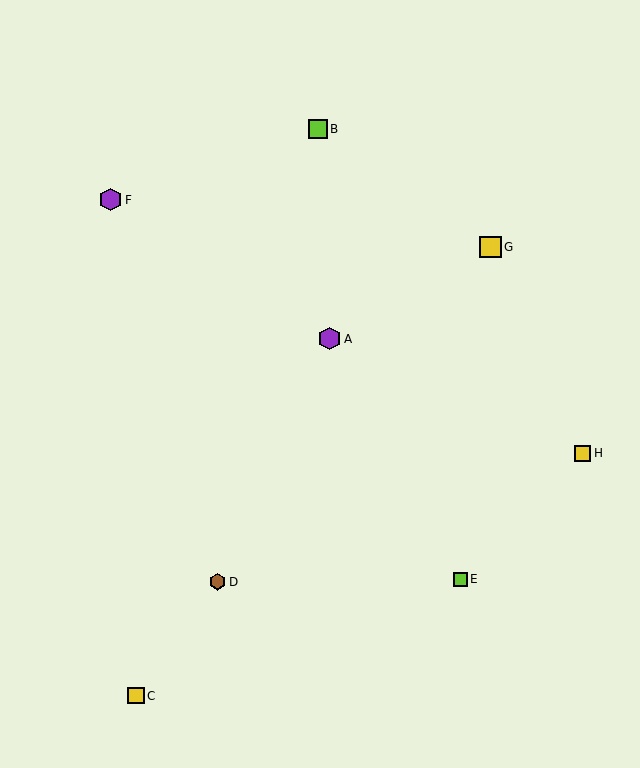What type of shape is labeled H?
Shape H is a yellow square.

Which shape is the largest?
The purple hexagon (labeled F) is the largest.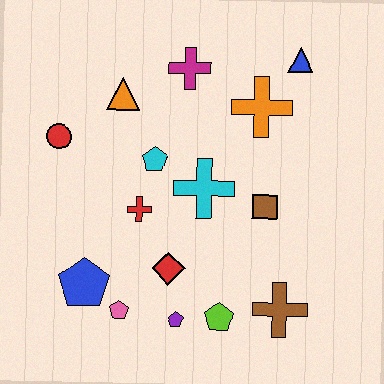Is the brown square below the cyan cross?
Yes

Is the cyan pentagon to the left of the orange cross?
Yes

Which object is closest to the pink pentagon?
The blue pentagon is closest to the pink pentagon.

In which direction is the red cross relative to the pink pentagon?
The red cross is above the pink pentagon.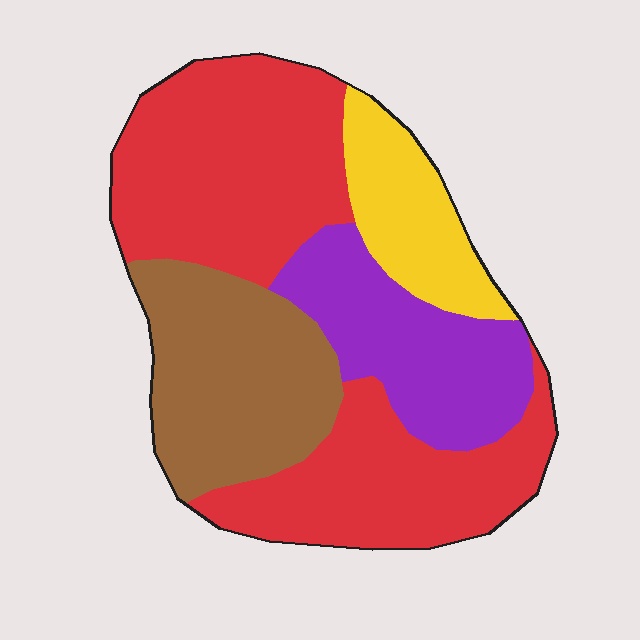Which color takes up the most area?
Red, at roughly 50%.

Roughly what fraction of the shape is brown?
Brown covers 22% of the shape.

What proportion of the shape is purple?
Purple covers about 20% of the shape.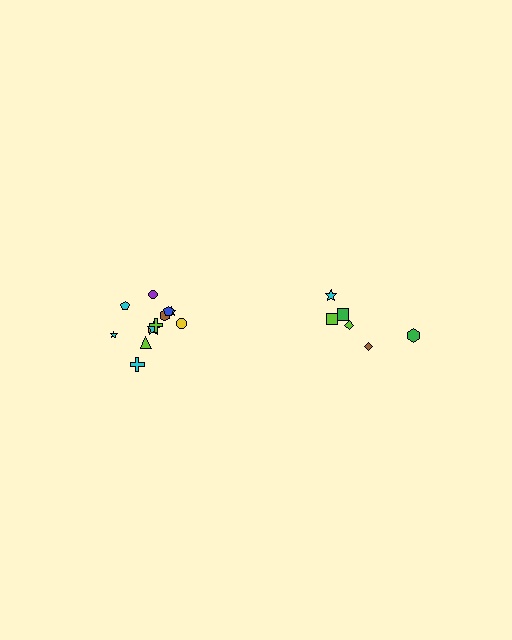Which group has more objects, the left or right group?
The left group.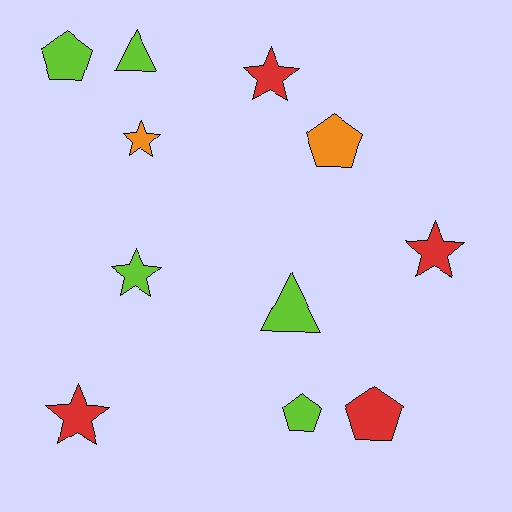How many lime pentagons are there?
There are 2 lime pentagons.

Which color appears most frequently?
Lime, with 5 objects.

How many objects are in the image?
There are 11 objects.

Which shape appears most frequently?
Star, with 5 objects.